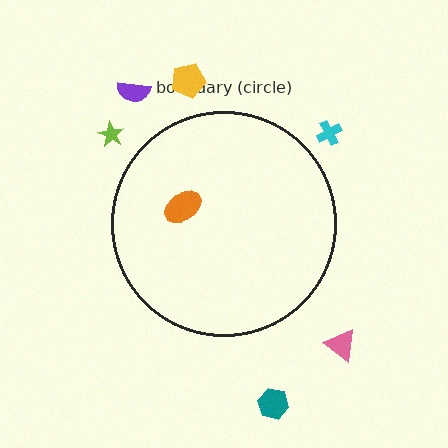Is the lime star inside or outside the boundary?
Outside.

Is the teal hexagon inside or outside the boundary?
Outside.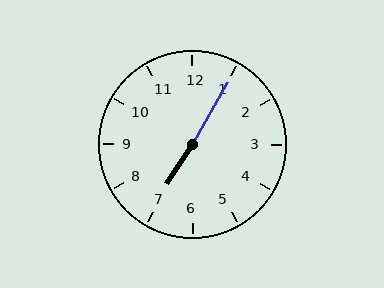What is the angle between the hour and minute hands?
Approximately 178 degrees.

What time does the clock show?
7:05.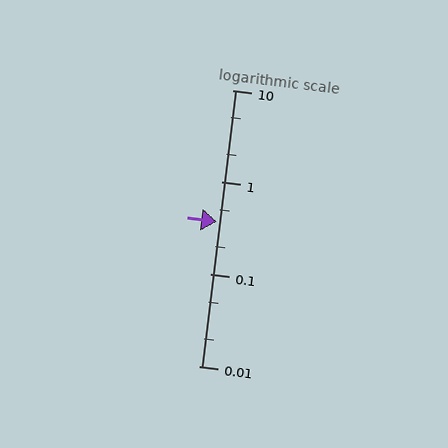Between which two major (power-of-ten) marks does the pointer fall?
The pointer is between 0.1 and 1.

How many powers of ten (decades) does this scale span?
The scale spans 3 decades, from 0.01 to 10.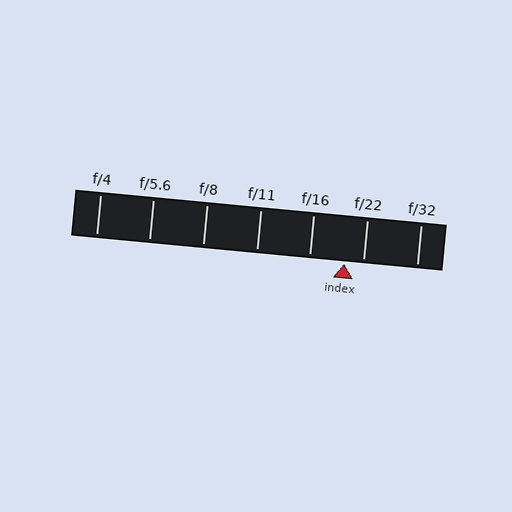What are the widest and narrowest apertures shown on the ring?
The widest aperture shown is f/4 and the narrowest is f/32.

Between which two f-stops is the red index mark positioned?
The index mark is between f/16 and f/22.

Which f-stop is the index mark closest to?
The index mark is closest to f/22.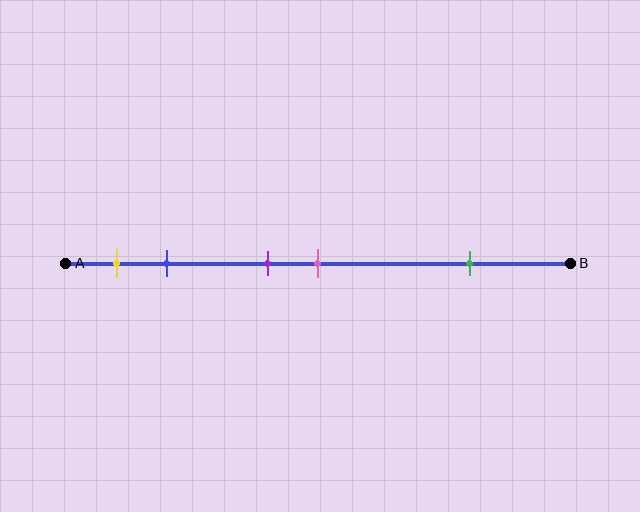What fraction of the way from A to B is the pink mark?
The pink mark is approximately 50% (0.5) of the way from A to B.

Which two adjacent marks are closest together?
The purple and pink marks are the closest adjacent pair.